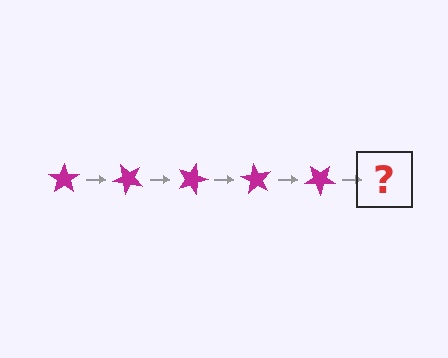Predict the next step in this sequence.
The next step is a magenta star rotated 225 degrees.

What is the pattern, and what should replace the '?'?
The pattern is that the star rotates 45 degrees each step. The '?' should be a magenta star rotated 225 degrees.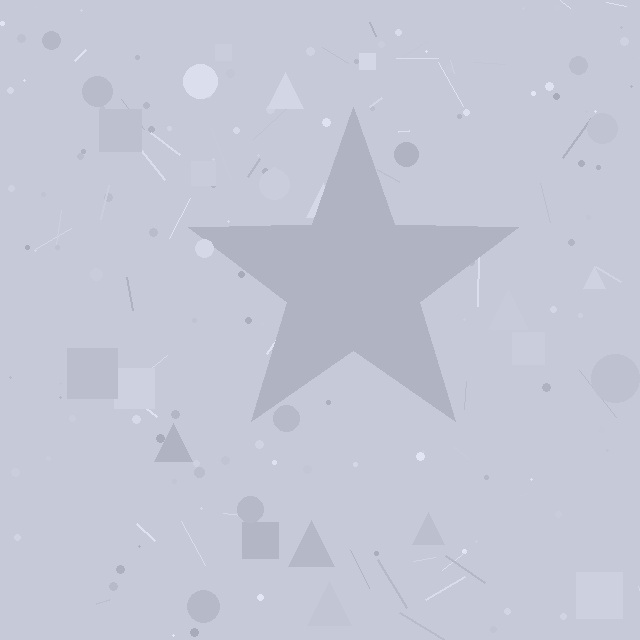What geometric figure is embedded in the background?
A star is embedded in the background.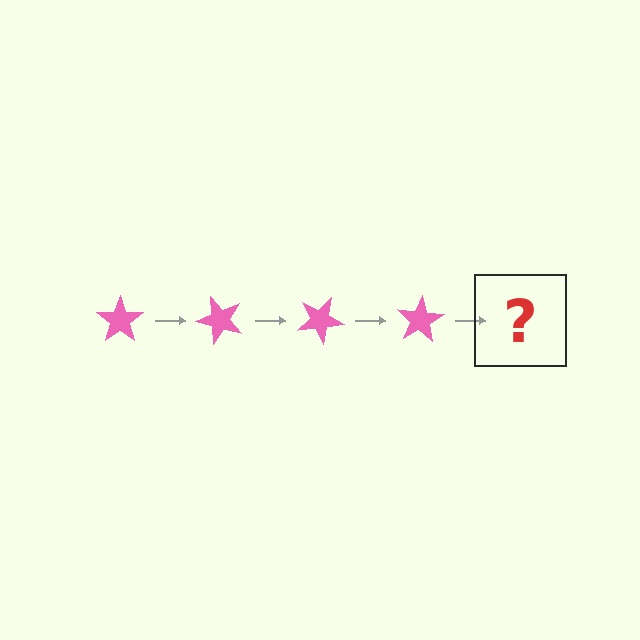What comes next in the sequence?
The next element should be a pink star rotated 200 degrees.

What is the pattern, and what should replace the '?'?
The pattern is that the star rotates 50 degrees each step. The '?' should be a pink star rotated 200 degrees.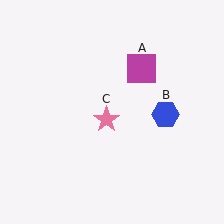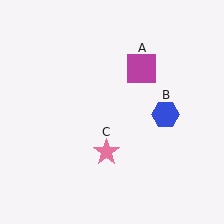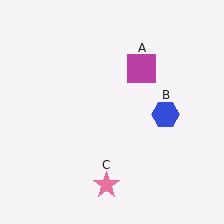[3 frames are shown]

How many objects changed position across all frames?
1 object changed position: pink star (object C).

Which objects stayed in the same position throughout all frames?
Magenta square (object A) and blue hexagon (object B) remained stationary.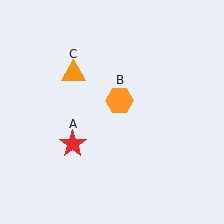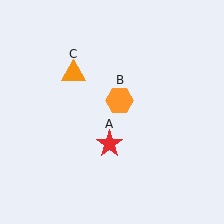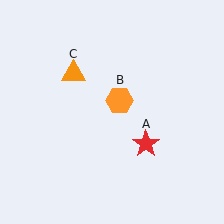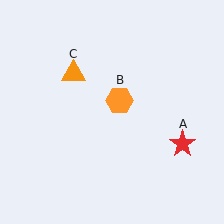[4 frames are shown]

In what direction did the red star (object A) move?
The red star (object A) moved right.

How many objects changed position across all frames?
1 object changed position: red star (object A).